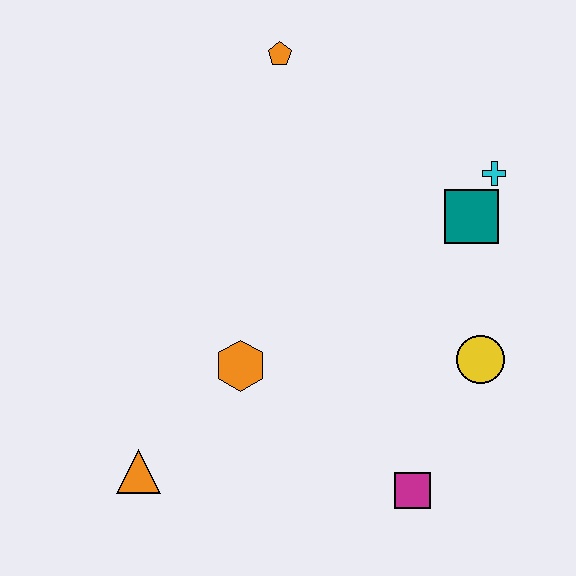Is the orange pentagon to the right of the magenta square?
No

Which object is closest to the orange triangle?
The orange hexagon is closest to the orange triangle.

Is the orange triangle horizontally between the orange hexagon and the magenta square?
No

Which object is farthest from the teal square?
The orange triangle is farthest from the teal square.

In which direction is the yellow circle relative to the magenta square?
The yellow circle is above the magenta square.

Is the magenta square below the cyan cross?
Yes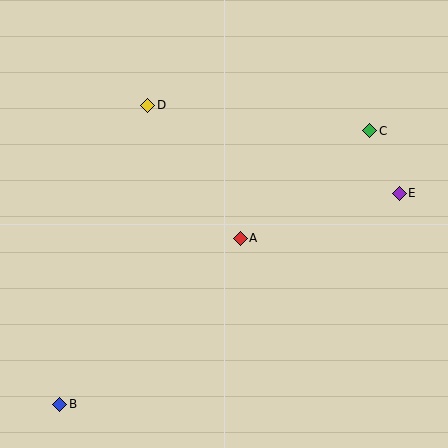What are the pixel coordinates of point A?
Point A is at (240, 238).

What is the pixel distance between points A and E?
The distance between A and E is 165 pixels.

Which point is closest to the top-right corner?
Point C is closest to the top-right corner.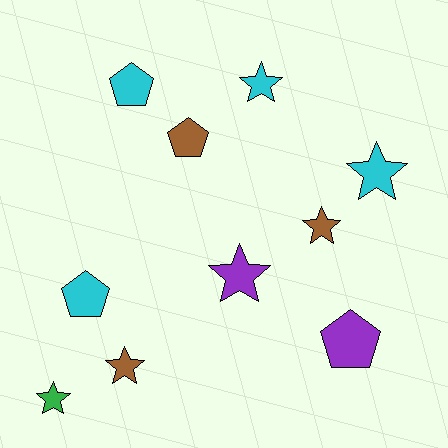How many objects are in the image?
There are 10 objects.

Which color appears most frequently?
Cyan, with 4 objects.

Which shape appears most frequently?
Star, with 6 objects.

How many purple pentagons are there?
There is 1 purple pentagon.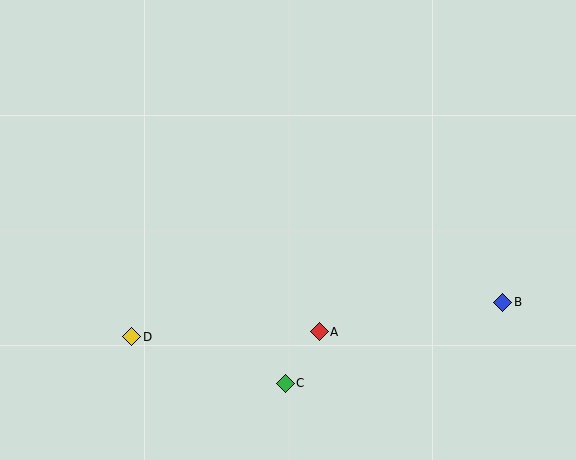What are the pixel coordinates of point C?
Point C is at (285, 383).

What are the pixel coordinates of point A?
Point A is at (319, 332).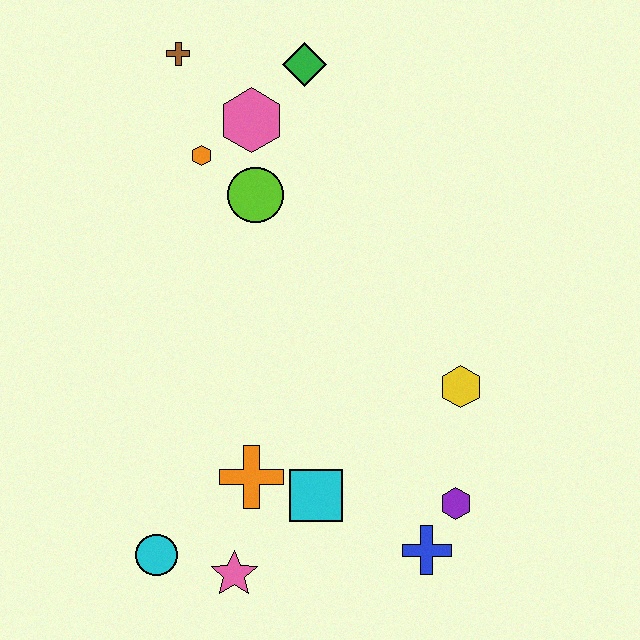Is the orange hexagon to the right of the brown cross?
Yes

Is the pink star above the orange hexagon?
No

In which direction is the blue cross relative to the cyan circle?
The blue cross is to the right of the cyan circle.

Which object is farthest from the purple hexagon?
The brown cross is farthest from the purple hexagon.